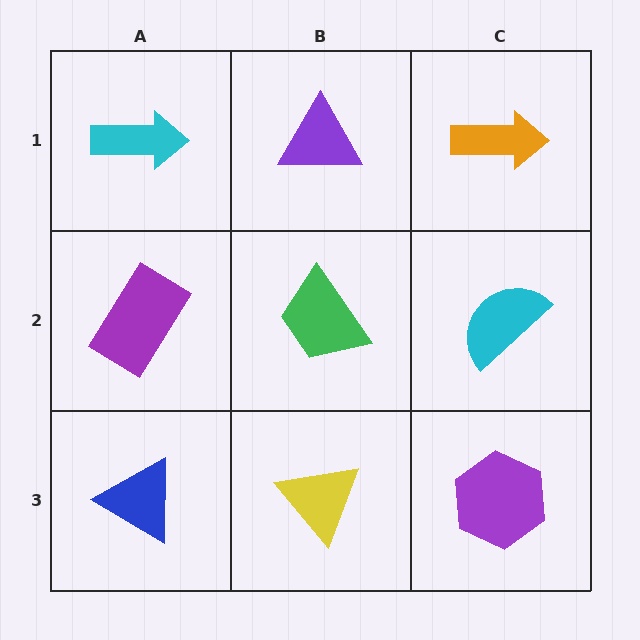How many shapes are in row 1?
3 shapes.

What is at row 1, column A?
A cyan arrow.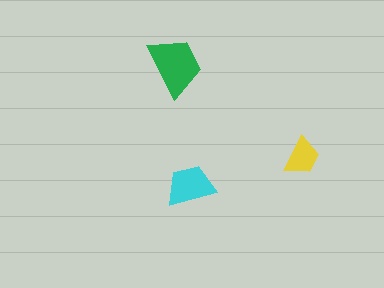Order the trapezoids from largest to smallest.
the green one, the cyan one, the yellow one.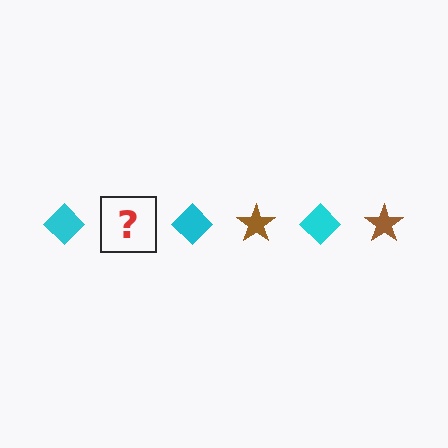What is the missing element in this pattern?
The missing element is a brown star.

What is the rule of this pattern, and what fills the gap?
The rule is that the pattern alternates between cyan diamond and brown star. The gap should be filled with a brown star.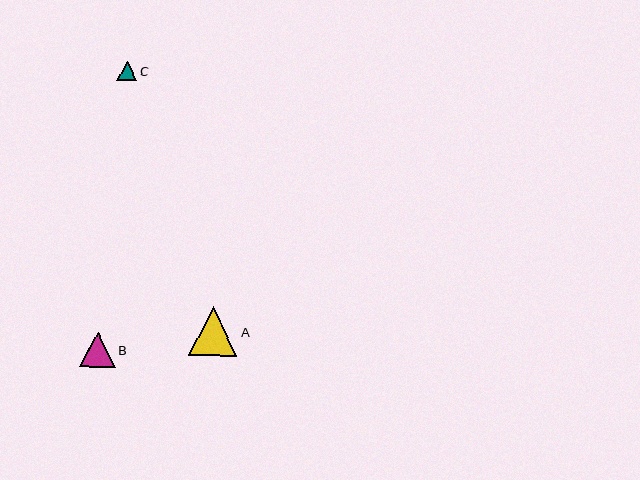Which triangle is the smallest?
Triangle C is the smallest with a size of approximately 20 pixels.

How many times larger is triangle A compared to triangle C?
Triangle A is approximately 2.5 times the size of triangle C.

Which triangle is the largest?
Triangle A is the largest with a size of approximately 48 pixels.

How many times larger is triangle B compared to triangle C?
Triangle B is approximately 1.8 times the size of triangle C.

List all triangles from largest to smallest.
From largest to smallest: A, B, C.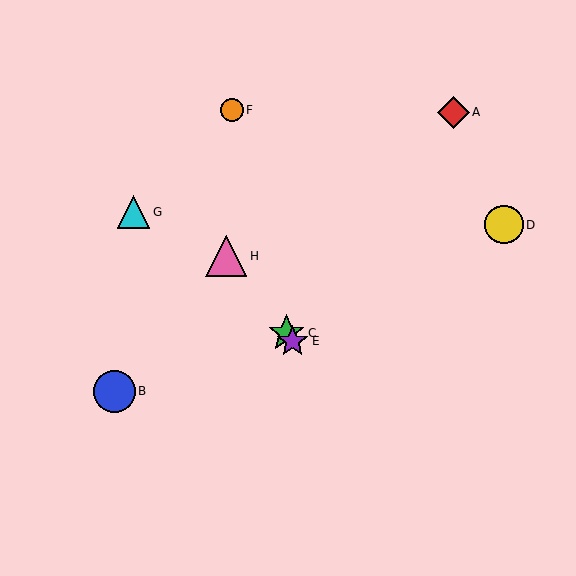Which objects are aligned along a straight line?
Objects C, E, H are aligned along a straight line.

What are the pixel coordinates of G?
Object G is at (134, 212).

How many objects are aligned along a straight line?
3 objects (C, E, H) are aligned along a straight line.